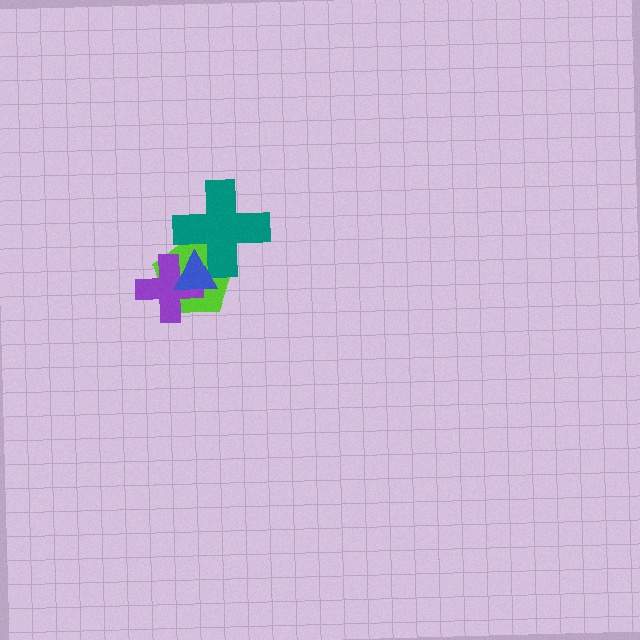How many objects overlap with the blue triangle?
3 objects overlap with the blue triangle.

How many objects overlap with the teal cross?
2 objects overlap with the teal cross.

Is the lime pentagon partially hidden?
Yes, it is partially covered by another shape.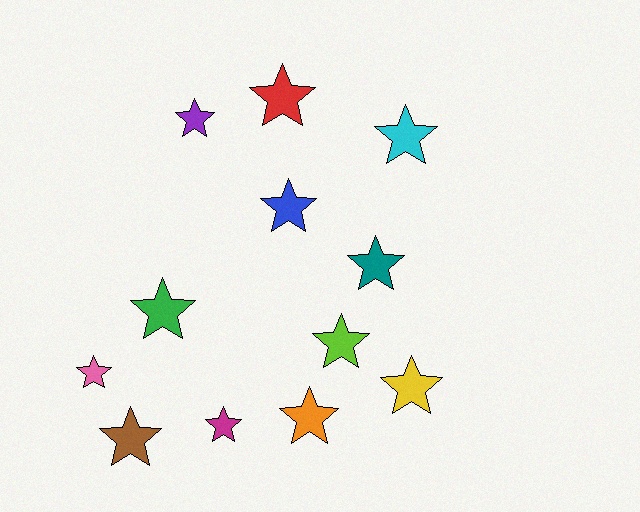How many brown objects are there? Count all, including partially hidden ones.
There is 1 brown object.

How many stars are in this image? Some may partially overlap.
There are 12 stars.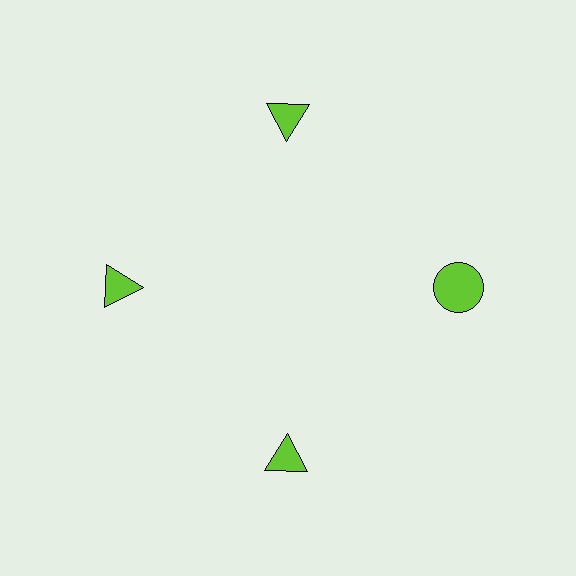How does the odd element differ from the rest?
It has a different shape: circle instead of triangle.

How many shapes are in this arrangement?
There are 4 shapes arranged in a ring pattern.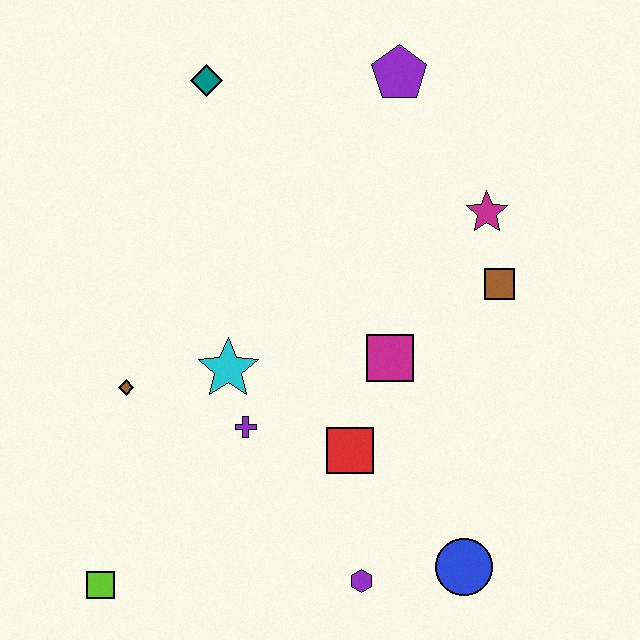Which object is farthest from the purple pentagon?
The lime square is farthest from the purple pentagon.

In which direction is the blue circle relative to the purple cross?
The blue circle is to the right of the purple cross.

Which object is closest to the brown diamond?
The cyan star is closest to the brown diamond.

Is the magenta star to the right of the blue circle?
Yes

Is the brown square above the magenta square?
Yes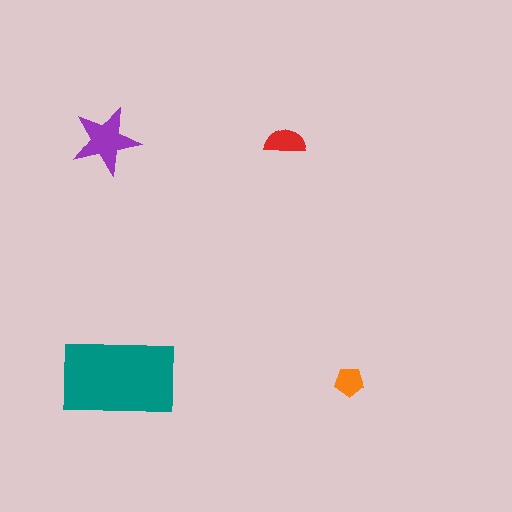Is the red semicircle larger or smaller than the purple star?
Smaller.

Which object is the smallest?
The orange pentagon.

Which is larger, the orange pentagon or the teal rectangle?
The teal rectangle.